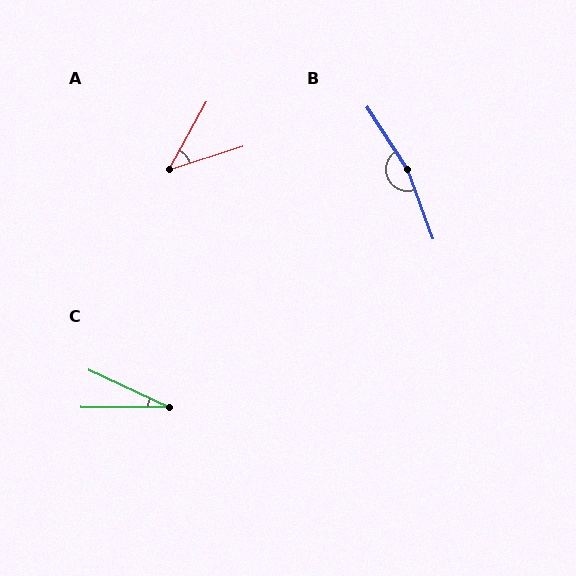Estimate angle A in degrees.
Approximately 43 degrees.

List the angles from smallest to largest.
C (24°), A (43°), B (167°).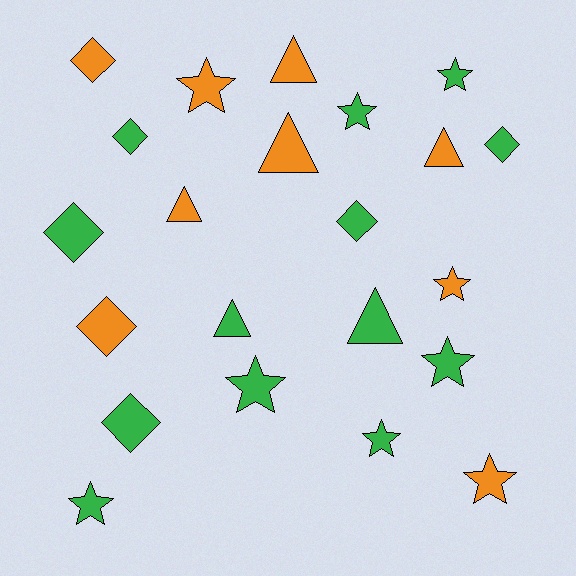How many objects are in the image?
There are 22 objects.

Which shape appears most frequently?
Star, with 9 objects.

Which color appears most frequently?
Green, with 13 objects.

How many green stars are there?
There are 6 green stars.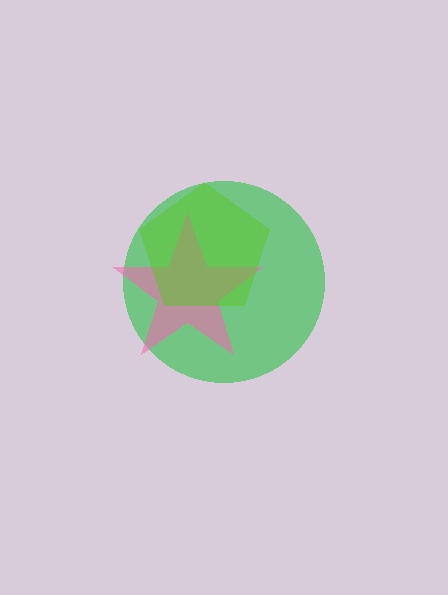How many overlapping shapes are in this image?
There are 3 overlapping shapes in the image.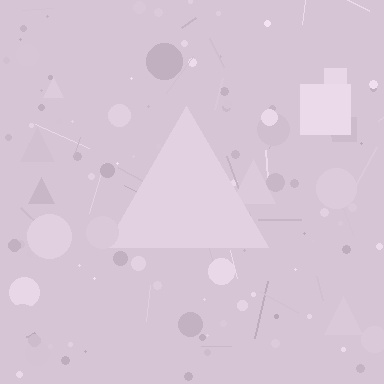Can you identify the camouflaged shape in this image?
The camouflaged shape is a triangle.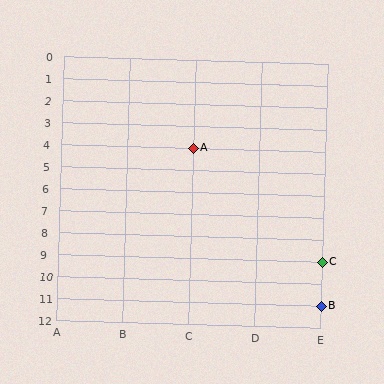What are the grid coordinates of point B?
Point B is at grid coordinates (E, 11).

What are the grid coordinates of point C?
Point C is at grid coordinates (E, 9).